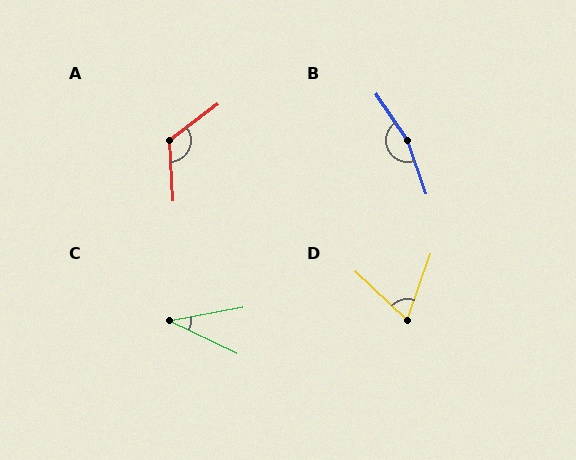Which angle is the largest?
B, at approximately 165 degrees.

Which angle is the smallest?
C, at approximately 36 degrees.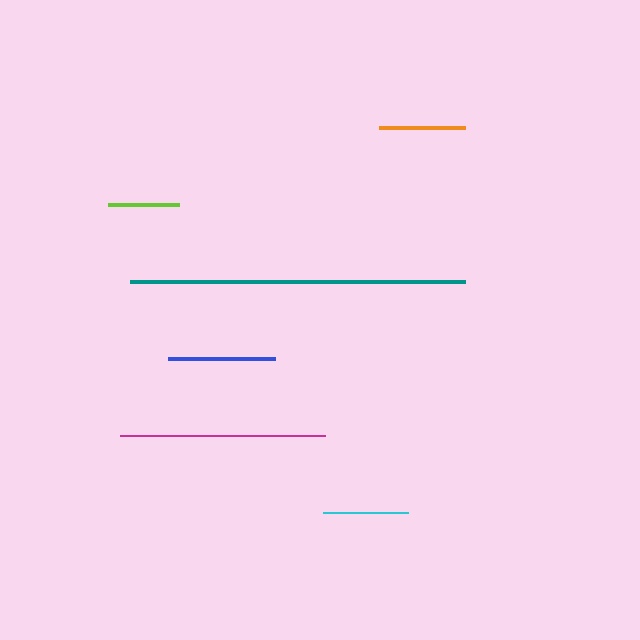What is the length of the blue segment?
The blue segment is approximately 106 pixels long.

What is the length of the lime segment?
The lime segment is approximately 72 pixels long.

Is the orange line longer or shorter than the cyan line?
The orange line is longer than the cyan line.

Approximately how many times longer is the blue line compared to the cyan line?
The blue line is approximately 1.3 times the length of the cyan line.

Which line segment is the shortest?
The lime line is the shortest at approximately 72 pixels.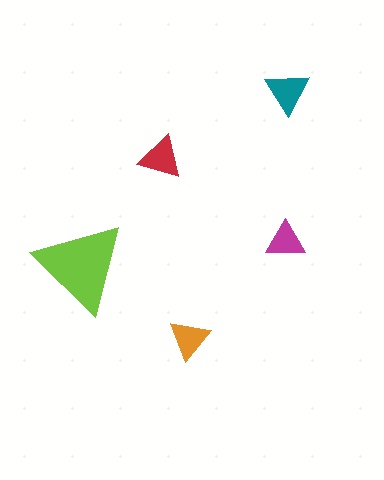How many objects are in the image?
There are 5 objects in the image.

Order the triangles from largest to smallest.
the lime one, the teal one, the red one, the orange one, the magenta one.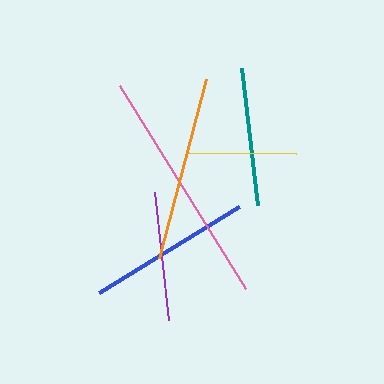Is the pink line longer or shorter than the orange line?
The pink line is longer than the orange line.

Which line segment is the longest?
The pink line is the longest at approximately 239 pixels.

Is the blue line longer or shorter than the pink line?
The pink line is longer than the blue line.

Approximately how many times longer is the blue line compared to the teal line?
The blue line is approximately 1.2 times the length of the teal line.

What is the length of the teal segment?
The teal segment is approximately 138 pixels long.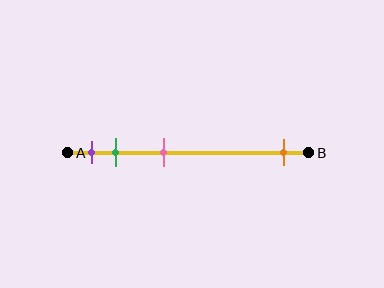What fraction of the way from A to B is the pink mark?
The pink mark is approximately 40% (0.4) of the way from A to B.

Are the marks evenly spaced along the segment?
No, the marks are not evenly spaced.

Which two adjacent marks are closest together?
The purple and green marks are the closest adjacent pair.